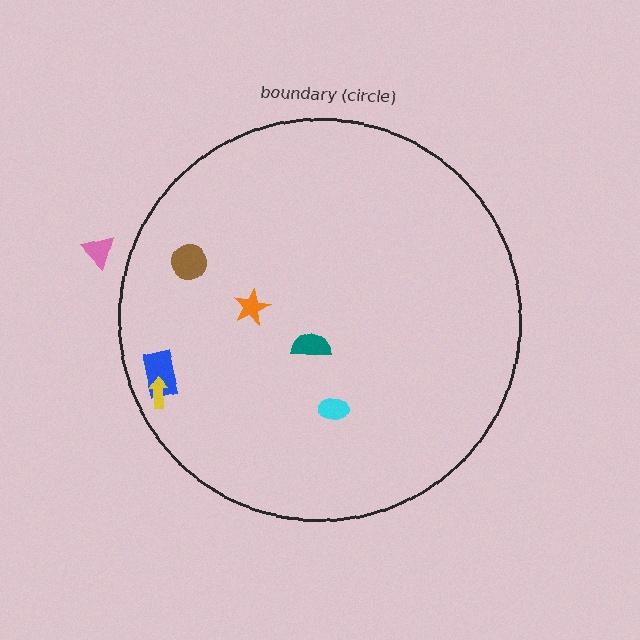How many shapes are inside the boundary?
6 inside, 1 outside.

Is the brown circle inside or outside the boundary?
Inside.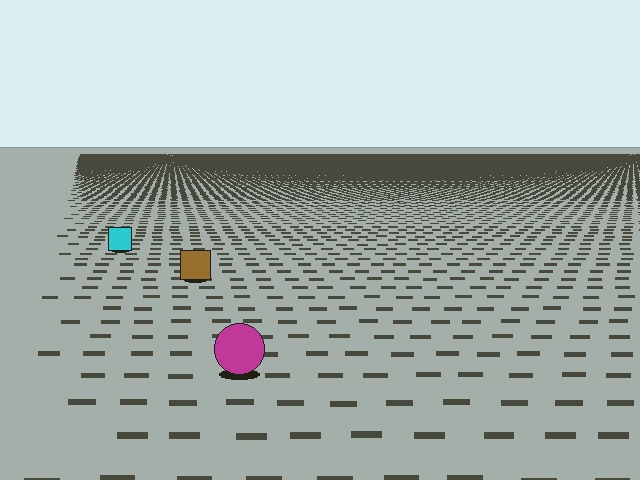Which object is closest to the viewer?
The magenta circle is closest. The texture marks near it are larger and more spread out.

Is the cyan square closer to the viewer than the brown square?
No. The brown square is closer — you can tell from the texture gradient: the ground texture is coarser near it.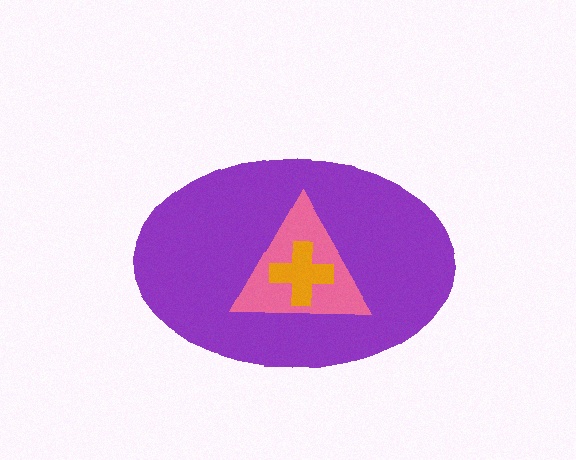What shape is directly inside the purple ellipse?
The pink triangle.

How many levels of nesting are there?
3.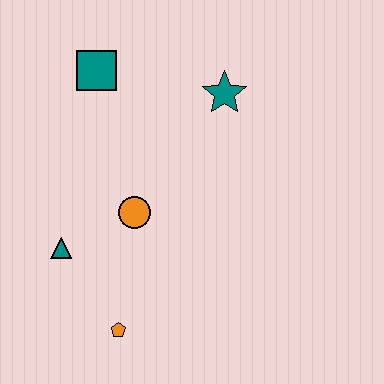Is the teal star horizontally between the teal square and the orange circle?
No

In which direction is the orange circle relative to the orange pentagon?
The orange circle is above the orange pentagon.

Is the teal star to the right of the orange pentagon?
Yes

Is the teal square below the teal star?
No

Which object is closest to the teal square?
The teal star is closest to the teal square.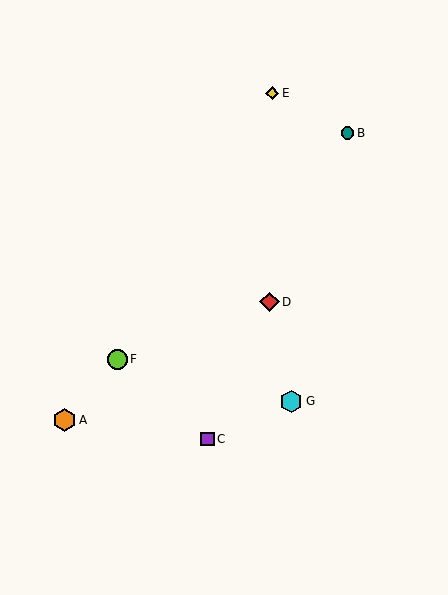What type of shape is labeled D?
Shape D is a red diamond.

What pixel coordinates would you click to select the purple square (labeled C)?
Click at (207, 439) to select the purple square C.